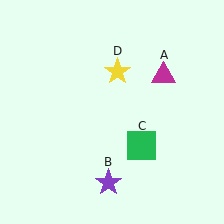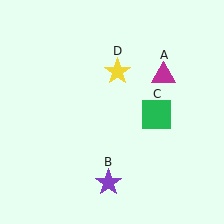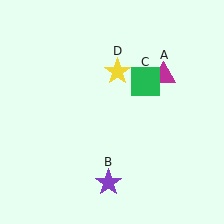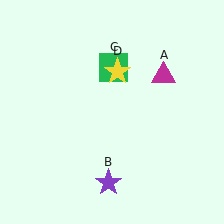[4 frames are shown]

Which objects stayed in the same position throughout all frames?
Magenta triangle (object A) and purple star (object B) and yellow star (object D) remained stationary.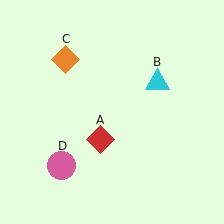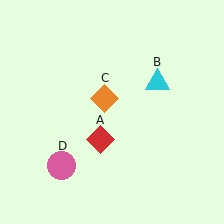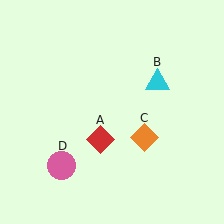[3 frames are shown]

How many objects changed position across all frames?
1 object changed position: orange diamond (object C).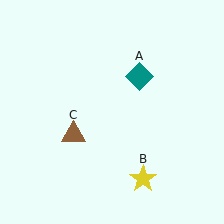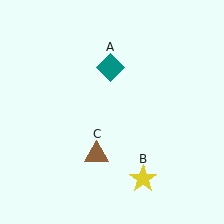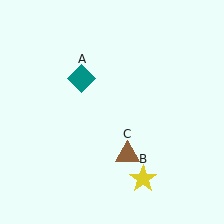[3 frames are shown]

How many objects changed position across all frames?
2 objects changed position: teal diamond (object A), brown triangle (object C).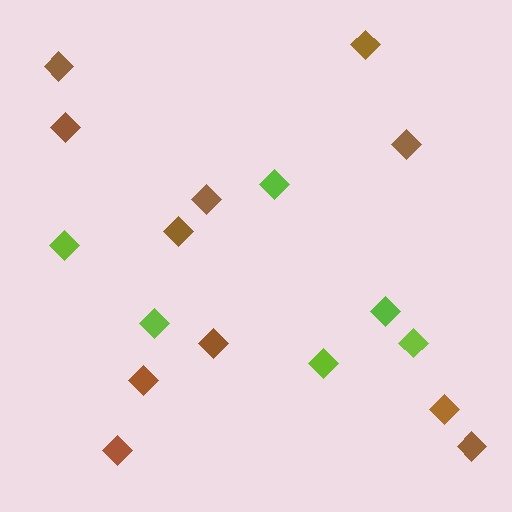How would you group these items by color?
There are 2 groups: one group of brown diamonds (11) and one group of lime diamonds (6).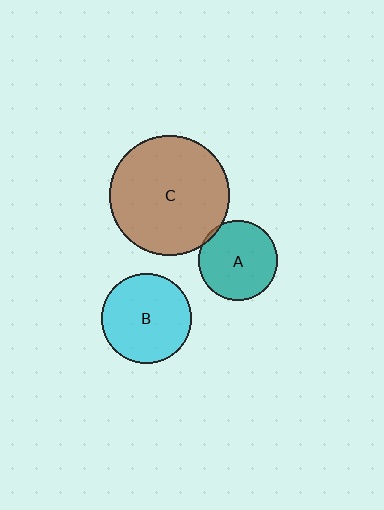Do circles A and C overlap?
Yes.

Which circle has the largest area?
Circle C (brown).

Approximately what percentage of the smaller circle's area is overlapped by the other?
Approximately 5%.